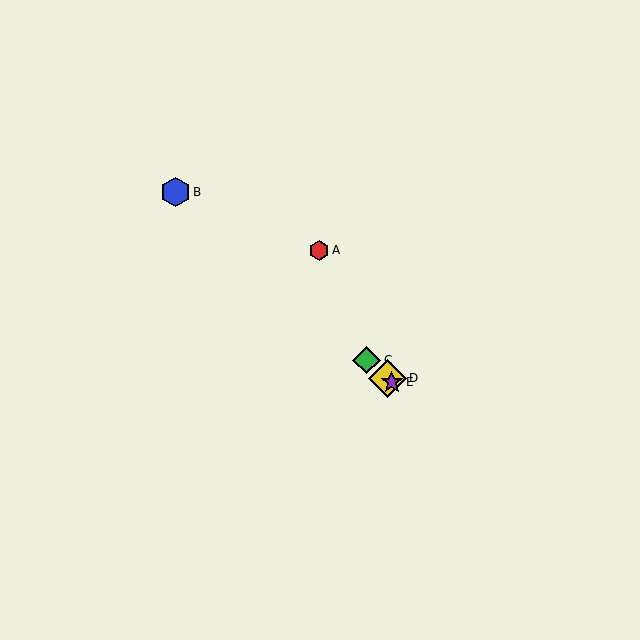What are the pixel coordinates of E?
Object E is at (392, 382).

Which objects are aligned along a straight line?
Objects B, C, D, E are aligned along a straight line.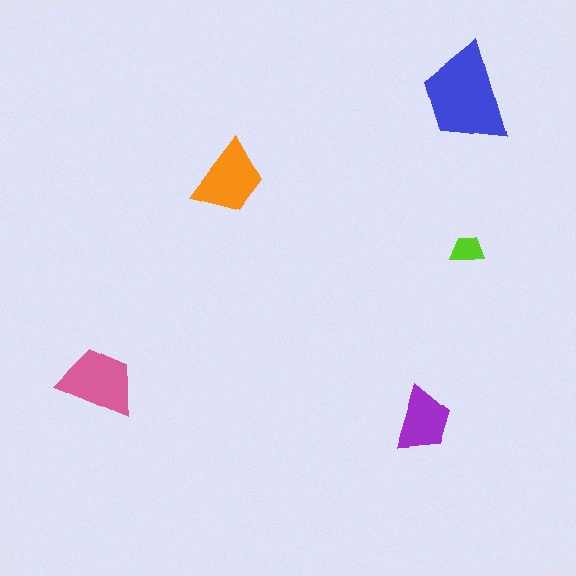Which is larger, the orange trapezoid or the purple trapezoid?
The orange one.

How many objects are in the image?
There are 5 objects in the image.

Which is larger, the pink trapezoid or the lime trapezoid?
The pink one.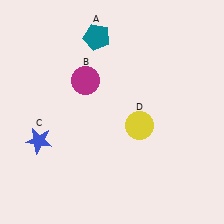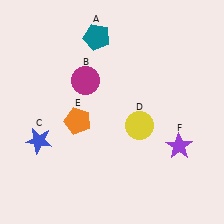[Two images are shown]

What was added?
An orange pentagon (E), a purple star (F) were added in Image 2.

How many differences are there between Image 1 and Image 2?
There are 2 differences between the two images.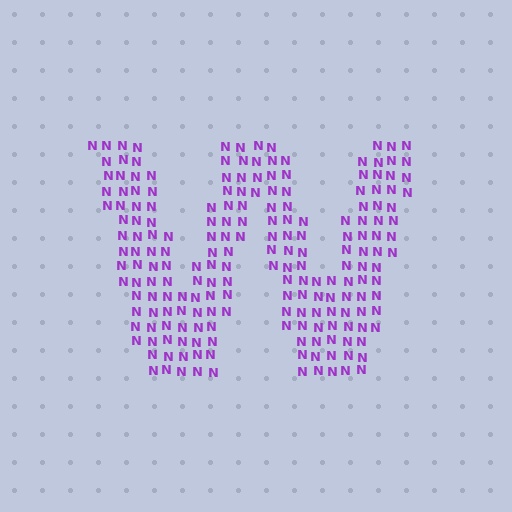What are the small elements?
The small elements are letter N's.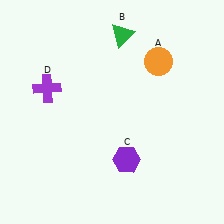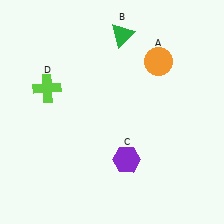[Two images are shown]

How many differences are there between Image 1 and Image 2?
There is 1 difference between the two images.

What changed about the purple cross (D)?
In Image 1, D is purple. In Image 2, it changed to lime.